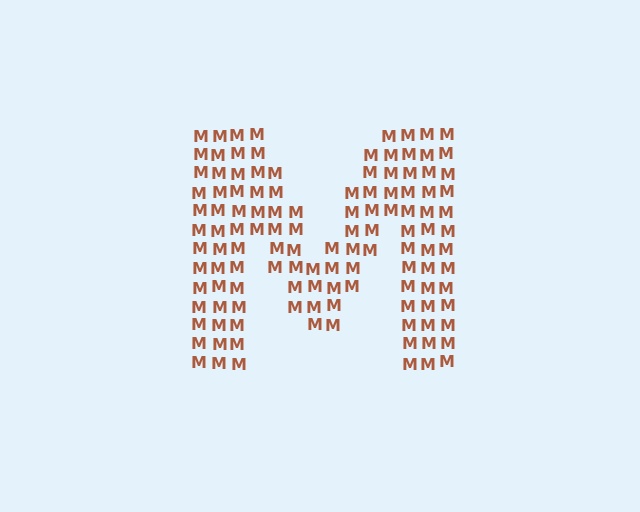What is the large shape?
The large shape is the letter M.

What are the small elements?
The small elements are letter M's.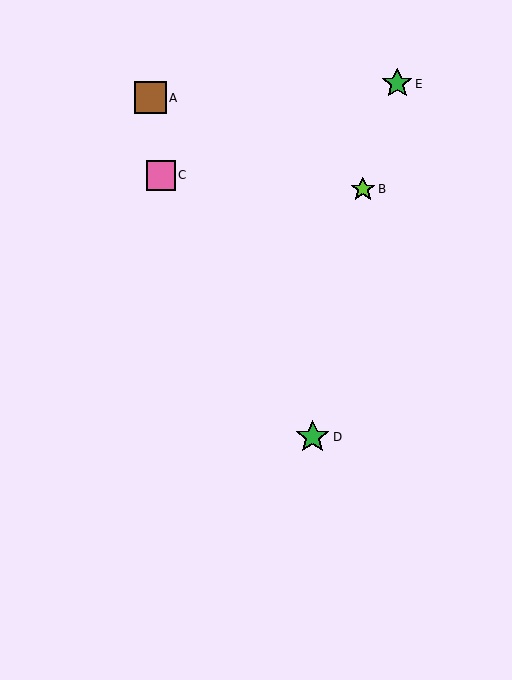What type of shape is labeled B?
Shape B is a lime star.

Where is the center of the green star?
The center of the green star is at (397, 84).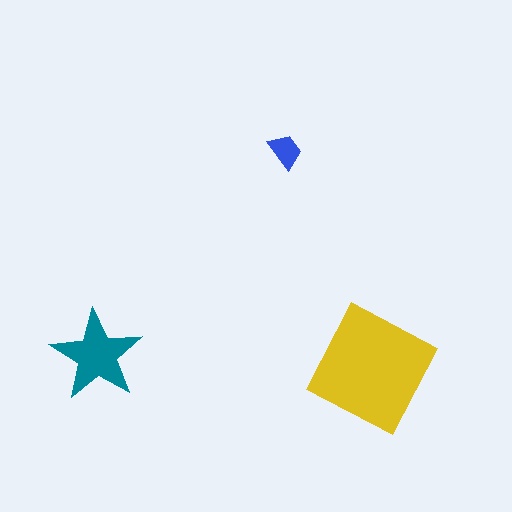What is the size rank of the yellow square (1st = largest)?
1st.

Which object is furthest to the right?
The yellow square is rightmost.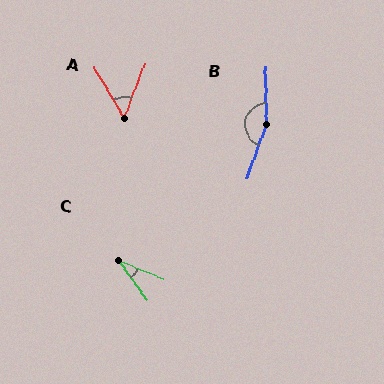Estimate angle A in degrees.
Approximately 51 degrees.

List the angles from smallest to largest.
C (32°), A (51°), B (159°).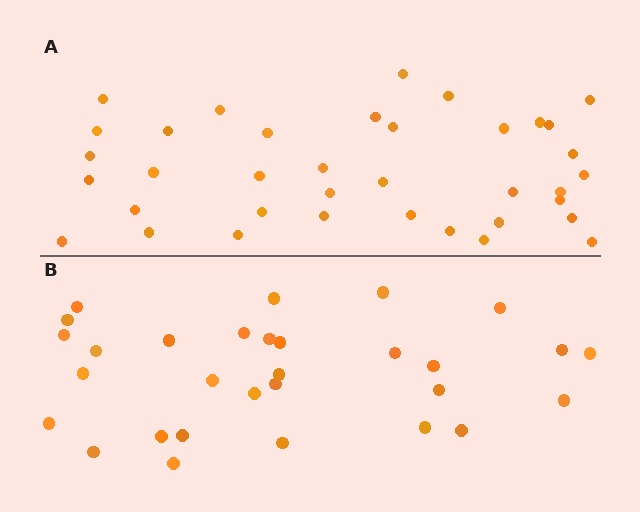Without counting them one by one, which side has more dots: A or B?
Region A (the top region) has more dots.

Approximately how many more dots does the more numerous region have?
Region A has roughly 8 or so more dots than region B.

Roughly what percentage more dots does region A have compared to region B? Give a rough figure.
About 25% more.